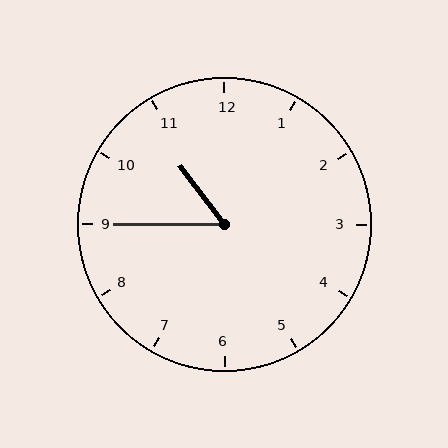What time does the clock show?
10:45.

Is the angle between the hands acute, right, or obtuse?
It is acute.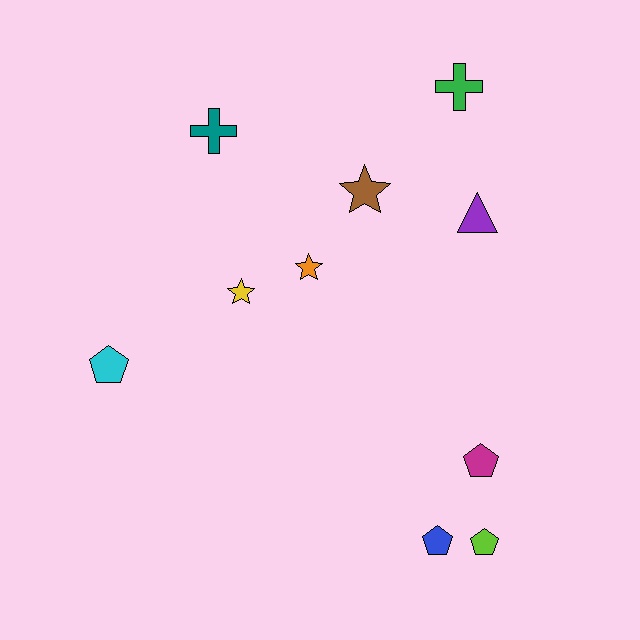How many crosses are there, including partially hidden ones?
There are 2 crosses.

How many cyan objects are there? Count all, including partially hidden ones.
There is 1 cyan object.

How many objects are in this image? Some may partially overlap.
There are 10 objects.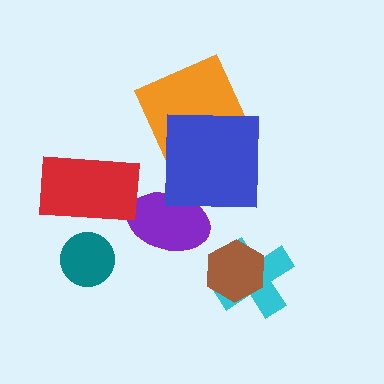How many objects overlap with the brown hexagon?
1 object overlaps with the brown hexagon.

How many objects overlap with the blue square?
2 objects overlap with the blue square.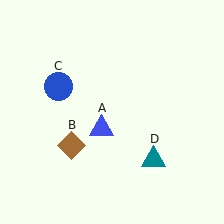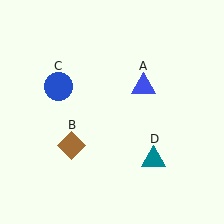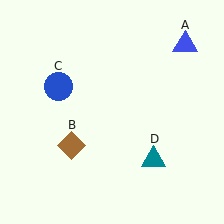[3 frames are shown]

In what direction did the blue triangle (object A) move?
The blue triangle (object A) moved up and to the right.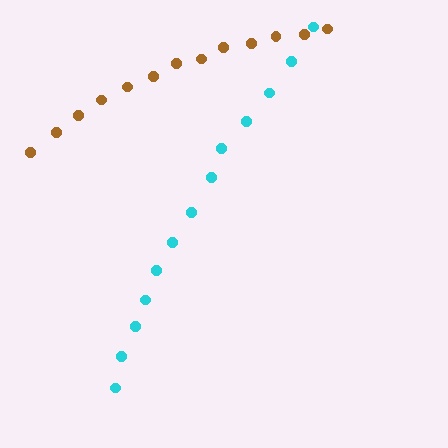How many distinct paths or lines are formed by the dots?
There are 2 distinct paths.